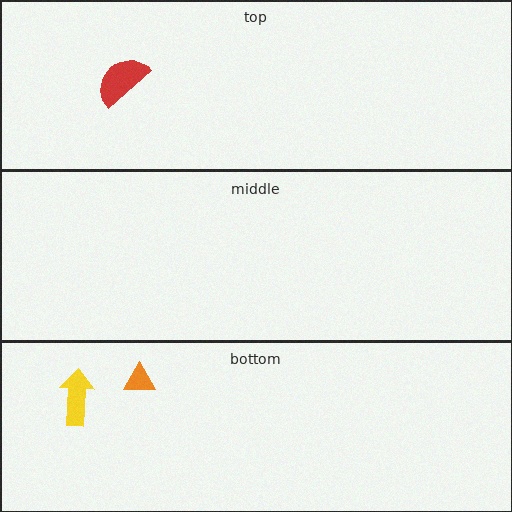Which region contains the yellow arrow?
The bottom region.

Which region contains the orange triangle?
The bottom region.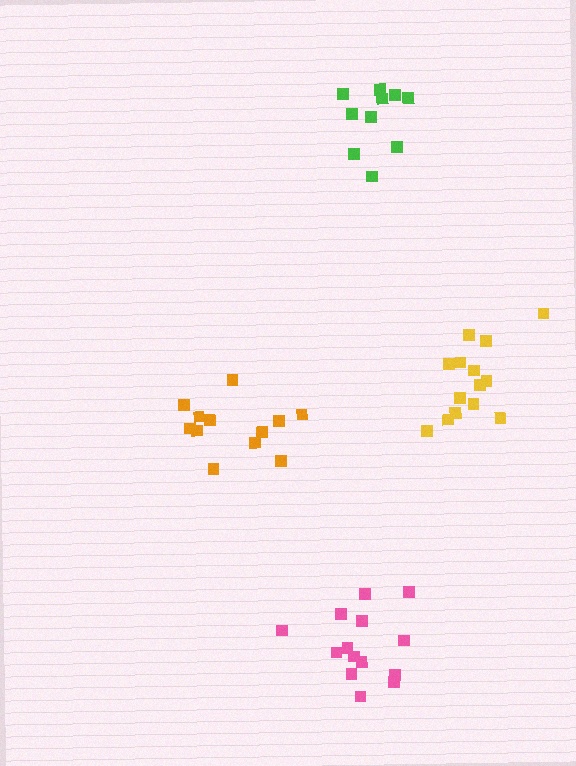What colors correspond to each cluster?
The clusters are colored: pink, yellow, orange, green.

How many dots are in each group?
Group 1: 14 dots, Group 2: 14 dots, Group 3: 12 dots, Group 4: 10 dots (50 total).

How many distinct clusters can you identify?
There are 4 distinct clusters.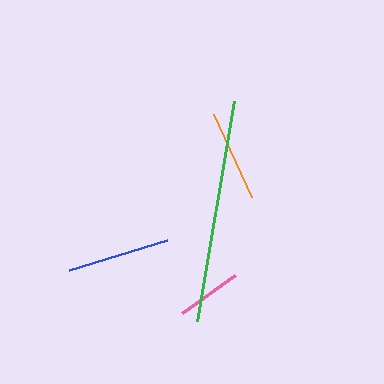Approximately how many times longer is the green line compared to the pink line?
The green line is approximately 3.4 times the length of the pink line.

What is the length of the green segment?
The green segment is approximately 223 pixels long.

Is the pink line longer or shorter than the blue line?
The blue line is longer than the pink line.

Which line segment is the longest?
The green line is the longest at approximately 223 pixels.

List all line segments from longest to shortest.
From longest to shortest: green, blue, orange, pink.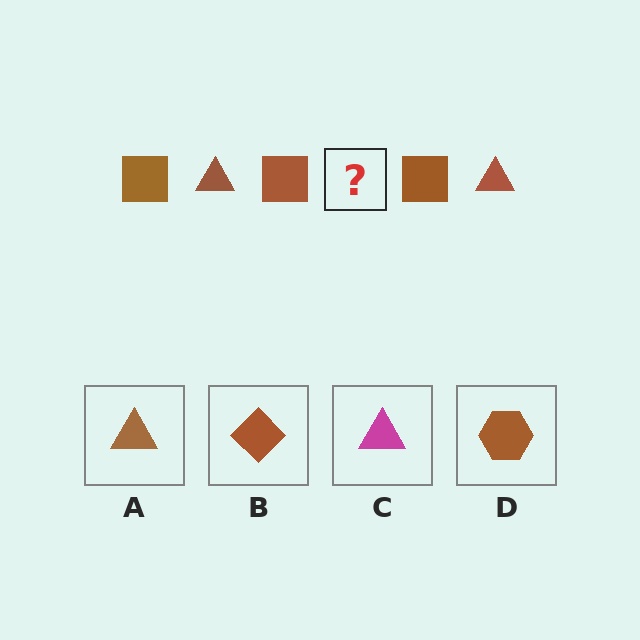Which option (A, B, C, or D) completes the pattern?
A.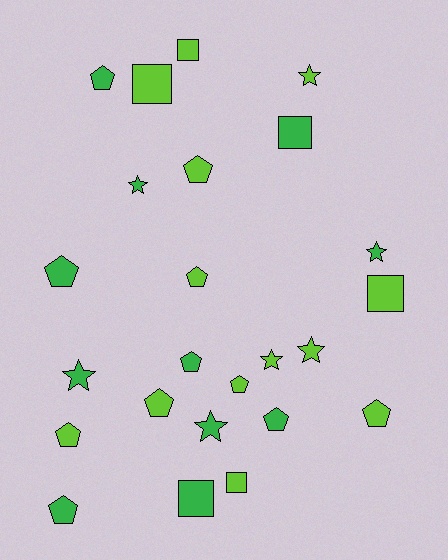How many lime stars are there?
There are 3 lime stars.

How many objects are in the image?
There are 24 objects.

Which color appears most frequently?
Lime, with 13 objects.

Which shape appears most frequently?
Pentagon, with 11 objects.